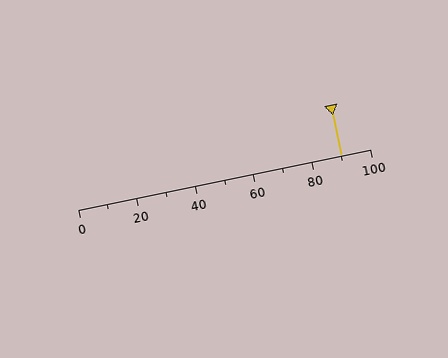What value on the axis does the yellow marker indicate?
The marker indicates approximately 90.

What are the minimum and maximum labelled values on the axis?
The axis runs from 0 to 100.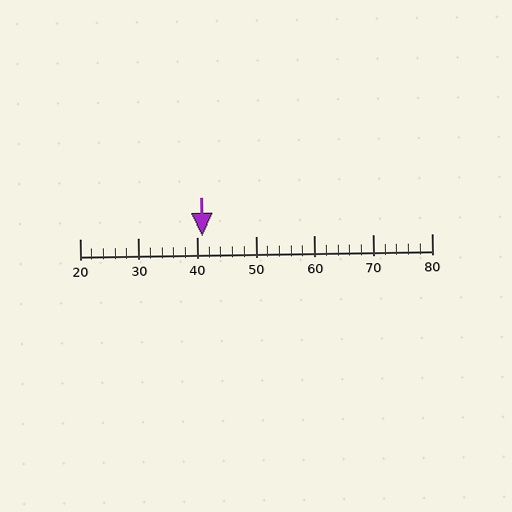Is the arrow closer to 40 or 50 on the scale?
The arrow is closer to 40.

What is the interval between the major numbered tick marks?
The major tick marks are spaced 10 units apart.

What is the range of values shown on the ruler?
The ruler shows values from 20 to 80.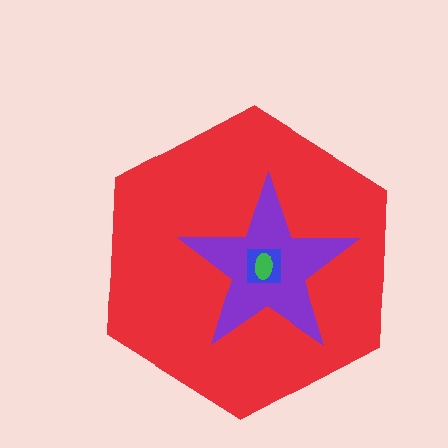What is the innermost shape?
The green ellipse.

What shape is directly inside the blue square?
The green ellipse.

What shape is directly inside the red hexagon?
The purple star.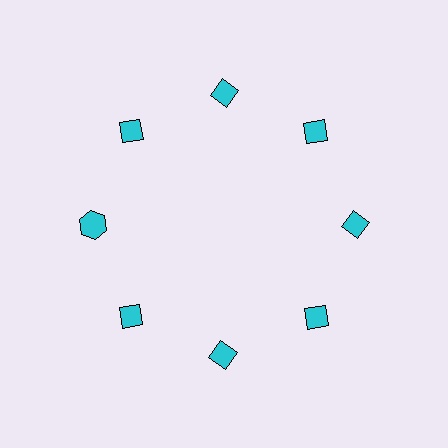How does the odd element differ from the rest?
It has a different shape: hexagon instead of diamond.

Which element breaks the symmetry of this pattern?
The cyan hexagon at roughly the 9 o'clock position breaks the symmetry. All other shapes are cyan diamonds.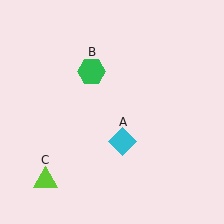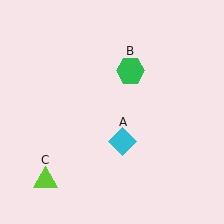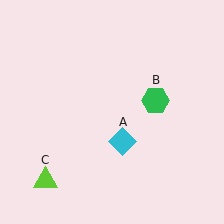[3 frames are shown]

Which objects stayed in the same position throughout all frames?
Cyan diamond (object A) and lime triangle (object C) remained stationary.